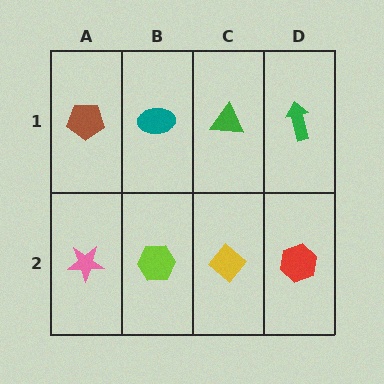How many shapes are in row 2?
4 shapes.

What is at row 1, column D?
A green arrow.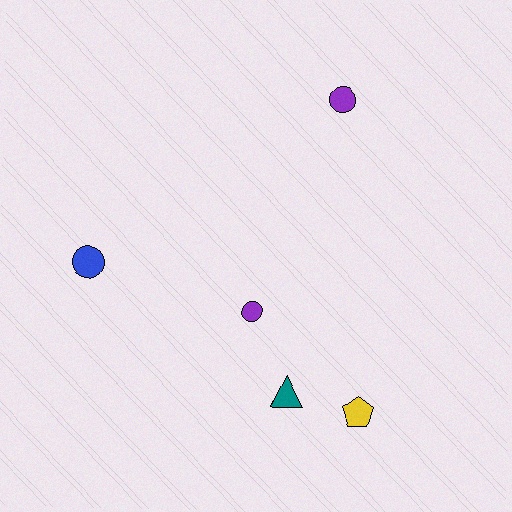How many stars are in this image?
There are no stars.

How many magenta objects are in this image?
There are no magenta objects.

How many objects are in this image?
There are 5 objects.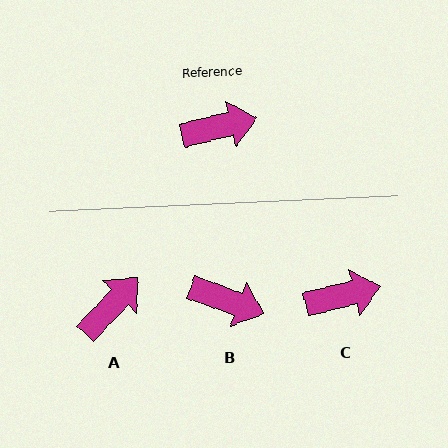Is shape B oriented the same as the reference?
No, it is off by about 34 degrees.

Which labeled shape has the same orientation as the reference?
C.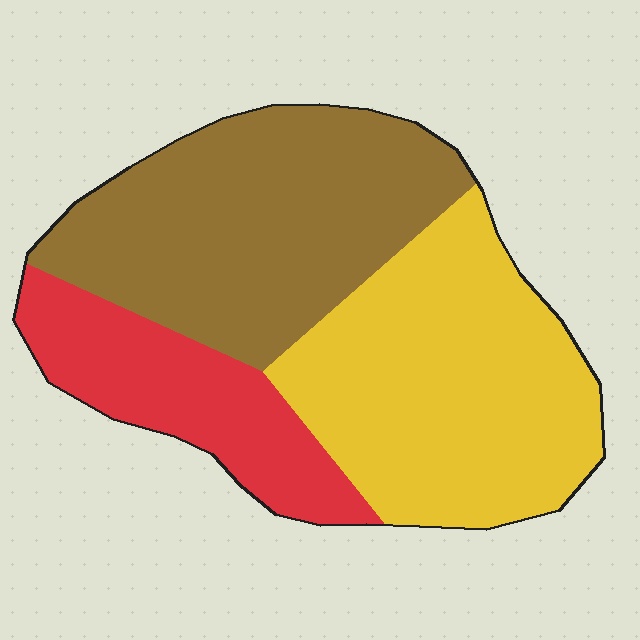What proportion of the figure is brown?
Brown takes up between a quarter and a half of the figure.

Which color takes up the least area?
Red, at roughly 20%.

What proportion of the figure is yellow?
Yellow covers 40% of the figure.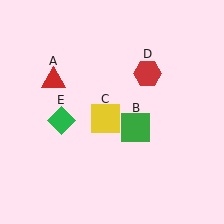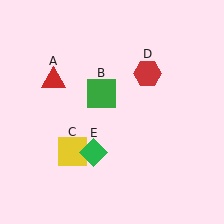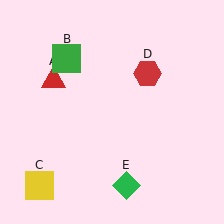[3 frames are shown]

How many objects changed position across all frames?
3 objects changed position: green square (object B), yellow square (object C), green diamond (object E).